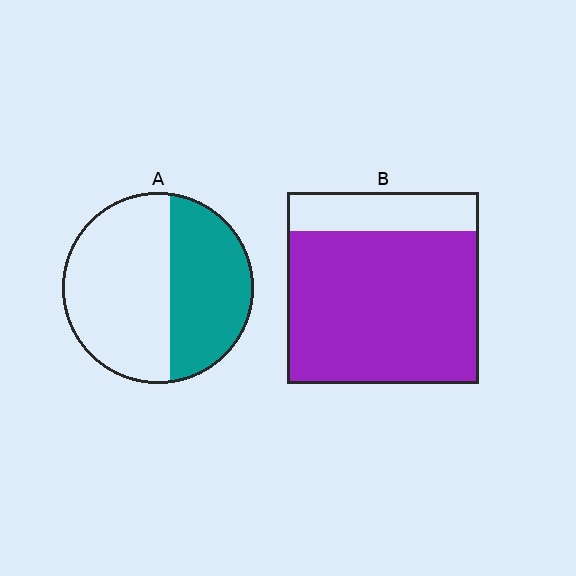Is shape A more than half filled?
No.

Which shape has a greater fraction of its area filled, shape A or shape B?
Shape B.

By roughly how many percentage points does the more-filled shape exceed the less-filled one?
By roughly 40 percentage points (B over A).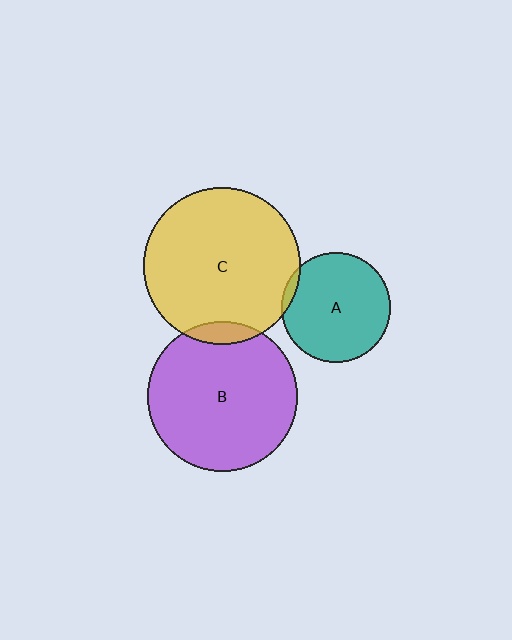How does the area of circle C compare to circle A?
Approximately 2.1 times.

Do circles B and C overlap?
Yes.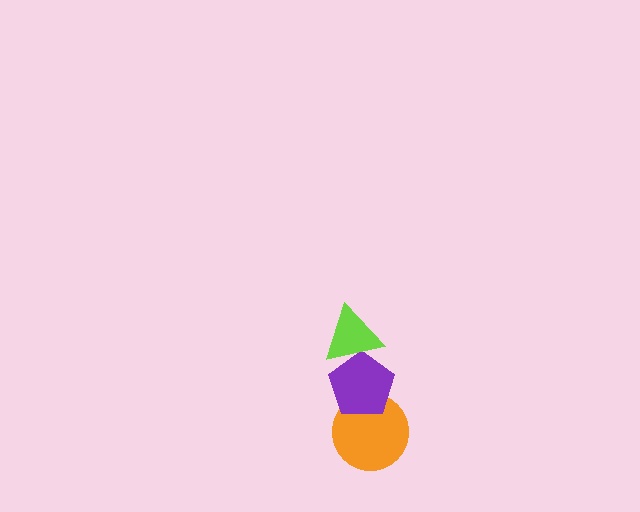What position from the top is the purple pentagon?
The purple pentagon is 2nd from the top.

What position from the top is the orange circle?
The orange circle is 3rd from the top.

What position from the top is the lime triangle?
The lime triangle is 1st from the top.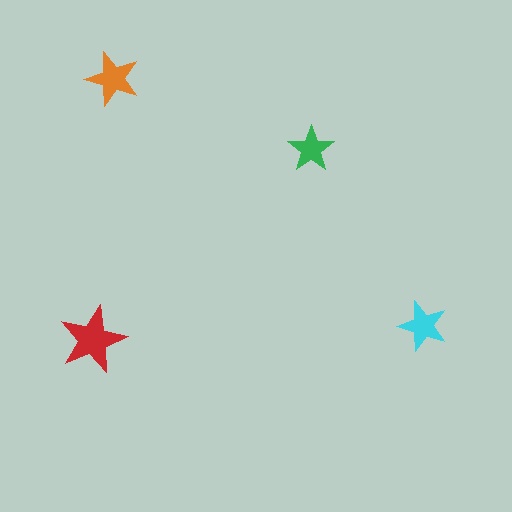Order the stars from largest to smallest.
the red one, the orange one, the cyan one, the green one.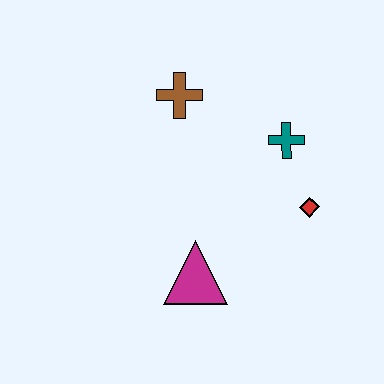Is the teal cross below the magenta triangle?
No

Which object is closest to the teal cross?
The red diamond is closest to the teal cross.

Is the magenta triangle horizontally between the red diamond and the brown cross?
Yes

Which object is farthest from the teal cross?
The magenta triangle is farthest from the teal cross.